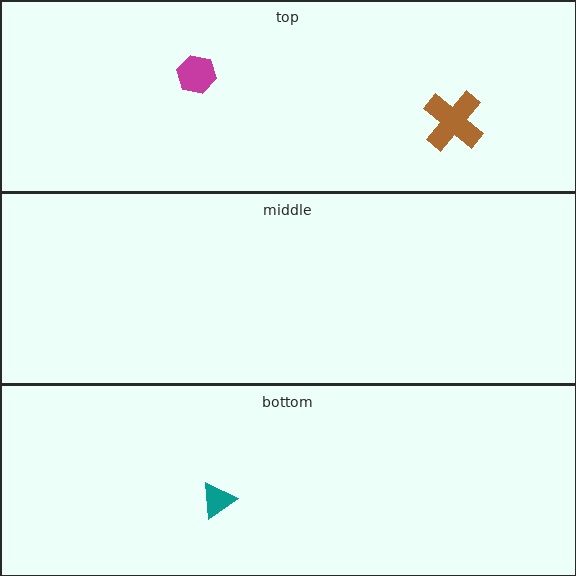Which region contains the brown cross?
The top region.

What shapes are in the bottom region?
The teal triangle.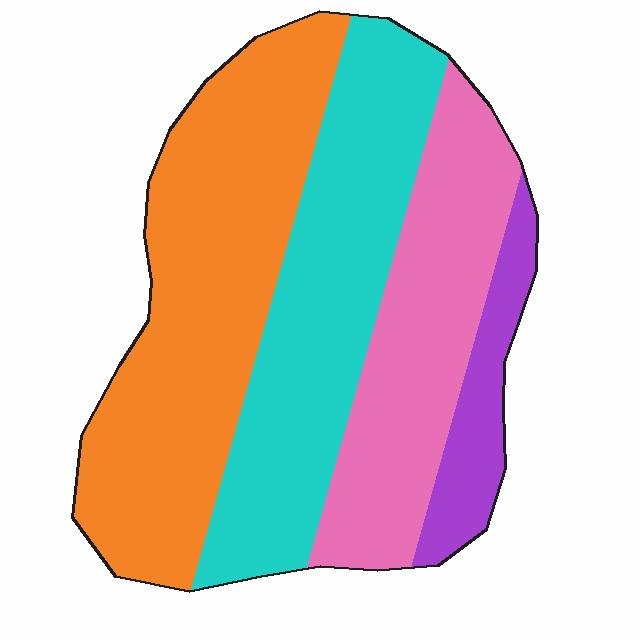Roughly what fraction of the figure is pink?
Pink covers around 25% of the figure.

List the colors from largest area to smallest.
From largest to smallest: orange, cyan, pink, purple.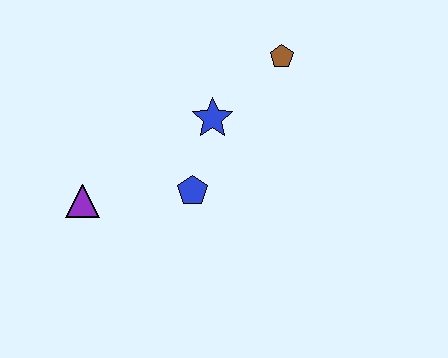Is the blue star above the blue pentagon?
Yes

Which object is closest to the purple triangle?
The blue pentagon is closest to the purple triangle.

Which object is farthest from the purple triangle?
The brown pentagon is farthest from the purple triangle.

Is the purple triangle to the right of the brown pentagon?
No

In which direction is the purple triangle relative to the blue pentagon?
The purple triangle is to the left of the blue pentagon.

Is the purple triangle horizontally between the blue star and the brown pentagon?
No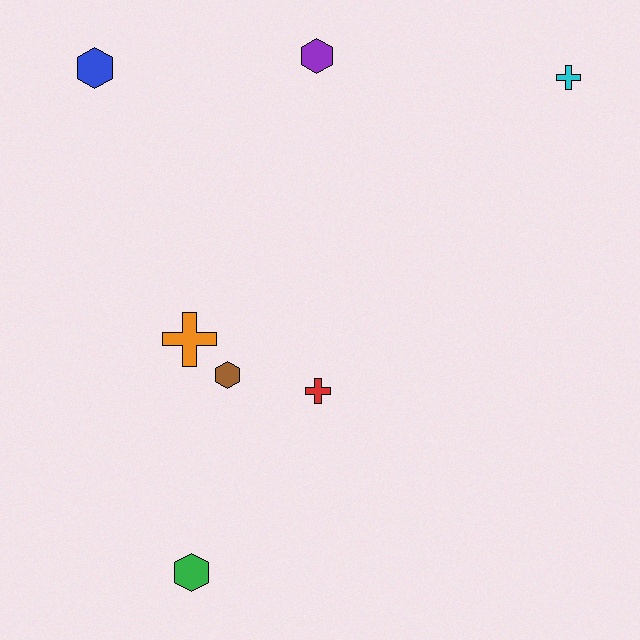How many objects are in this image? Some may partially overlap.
There are 7 objects.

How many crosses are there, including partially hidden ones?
There are 3 crosses.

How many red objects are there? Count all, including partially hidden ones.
There is 1 red object.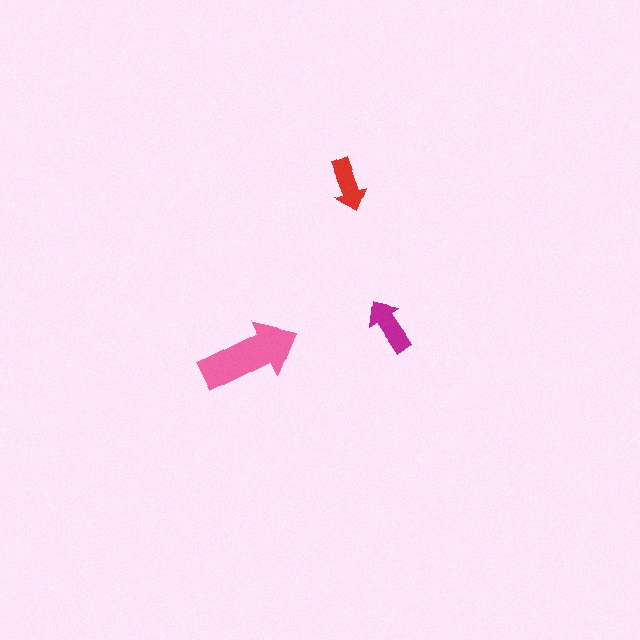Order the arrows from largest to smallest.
the pink one, the magenta one, the red one.